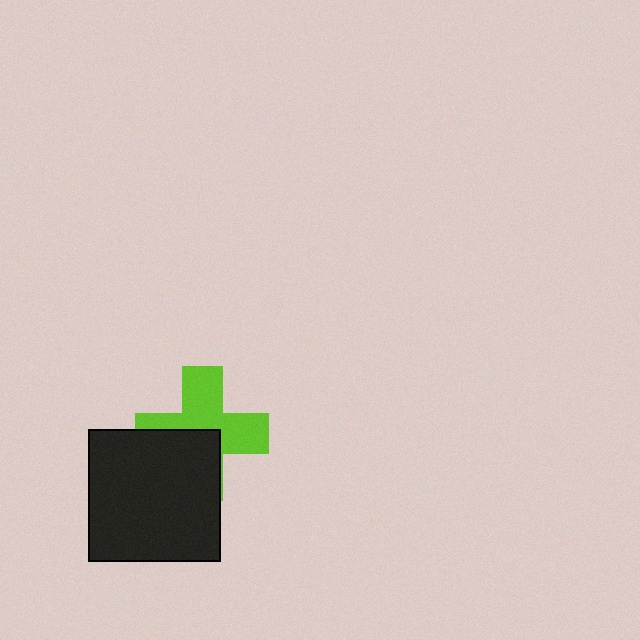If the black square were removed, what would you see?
You would see the complete lime cross.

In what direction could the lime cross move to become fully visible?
The lime cross could move toward the upper-right. That would shift it out from behind the black square entirely.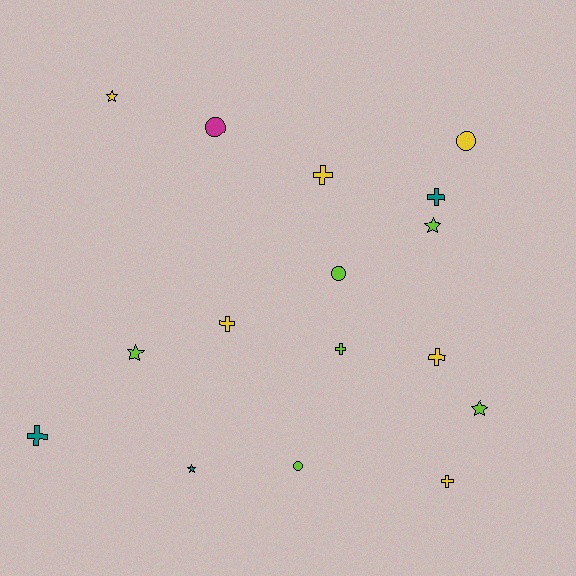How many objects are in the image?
There are 16 objects.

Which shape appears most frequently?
Cross, with 7 objects.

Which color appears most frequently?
Yellow, with 6 objects.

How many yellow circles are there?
There is 1 yellow circle.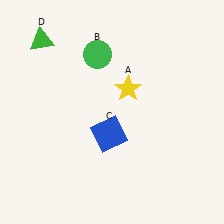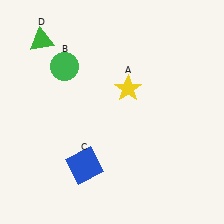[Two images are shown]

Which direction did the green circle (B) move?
The green circle (B) moved left.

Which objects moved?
The objects that moved are: the green circle (B), the blue square (C).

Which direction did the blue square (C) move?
The blue square (C) moved down.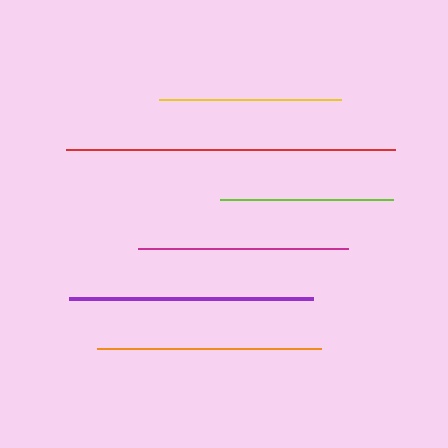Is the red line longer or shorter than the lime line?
The red line is longer than the lime line.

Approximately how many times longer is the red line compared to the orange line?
The red line is approximately 1.5 times the length of the orange line.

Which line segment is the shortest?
The lime line is the shortest at approximately 173 pixels.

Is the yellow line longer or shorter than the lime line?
The yellow line is longer than the lime line.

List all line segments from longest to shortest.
From longest to shortest: red, purple, orange, magenta, yellow, lime.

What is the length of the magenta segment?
The magenta segment is approximately 210 pixels long.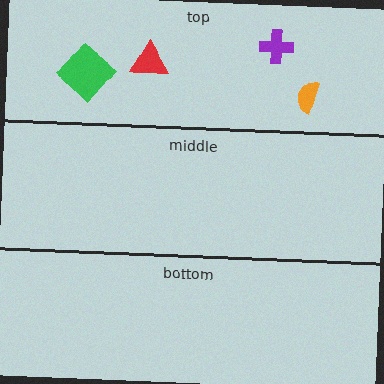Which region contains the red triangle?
The top region.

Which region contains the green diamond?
The top region.